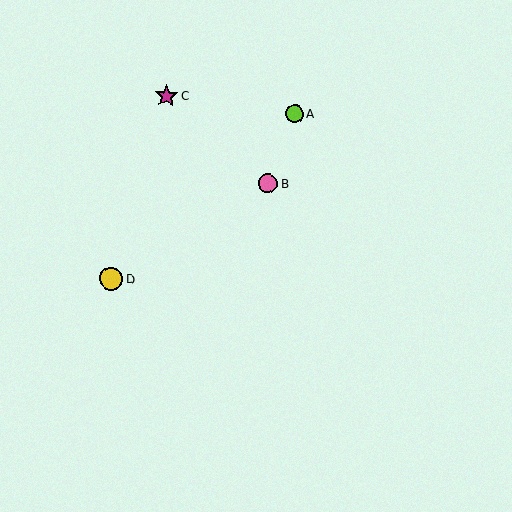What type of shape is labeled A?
Shape A is a lime circle.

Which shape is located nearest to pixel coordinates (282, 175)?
The pink circle (labeled B) at (268, 184) is nearest to that location.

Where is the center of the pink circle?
The center of the pink circle is at (268, 184).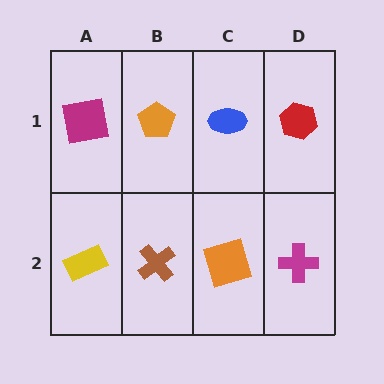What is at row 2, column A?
A yellow rectangle.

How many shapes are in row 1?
4 shapes.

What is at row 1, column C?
A blue ellipse.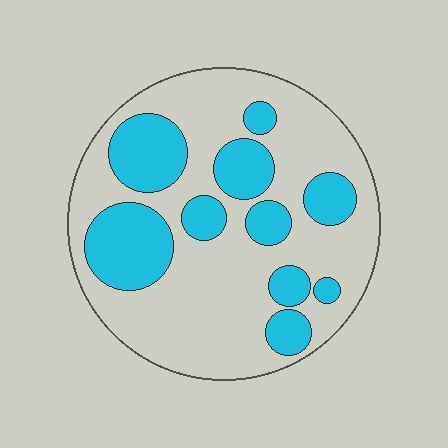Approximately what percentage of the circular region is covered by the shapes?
Approximately 30%.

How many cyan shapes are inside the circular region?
10.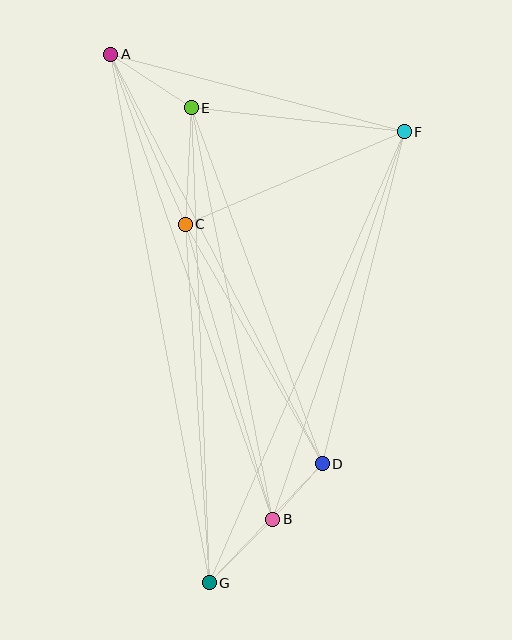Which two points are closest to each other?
Points B and D are closest to each other.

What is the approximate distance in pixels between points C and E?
The distance between C and E is approximately 117 pixels.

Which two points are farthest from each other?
Points A and G are farthest from each other.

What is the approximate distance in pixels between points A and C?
The distance between A and C is approximately 186 pixels.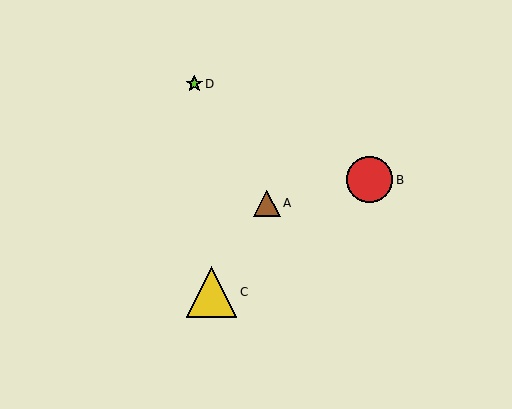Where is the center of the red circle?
The center of the red circle is at (370, 180).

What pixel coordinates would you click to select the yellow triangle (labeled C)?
Click at (211, 292) to select the yellow triangle C.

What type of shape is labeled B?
Shape B is a red circle.